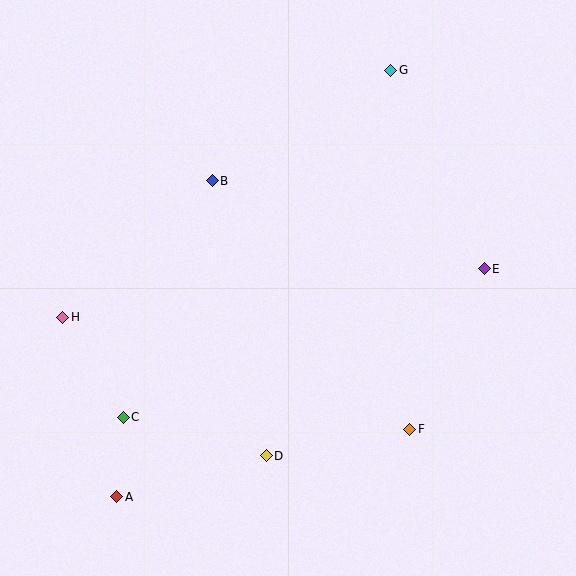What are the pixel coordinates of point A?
Point A is at (117, 497).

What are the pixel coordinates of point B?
Point B is at (212, 181).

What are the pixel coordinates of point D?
Point D is at (266, 456).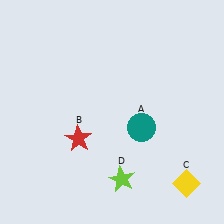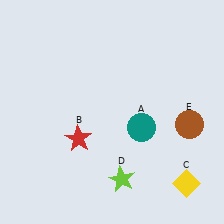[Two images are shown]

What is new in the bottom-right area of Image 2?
A brown circle (E) was added in the bottom-right area of Image 2.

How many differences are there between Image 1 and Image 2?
There is 1 difference between the two images.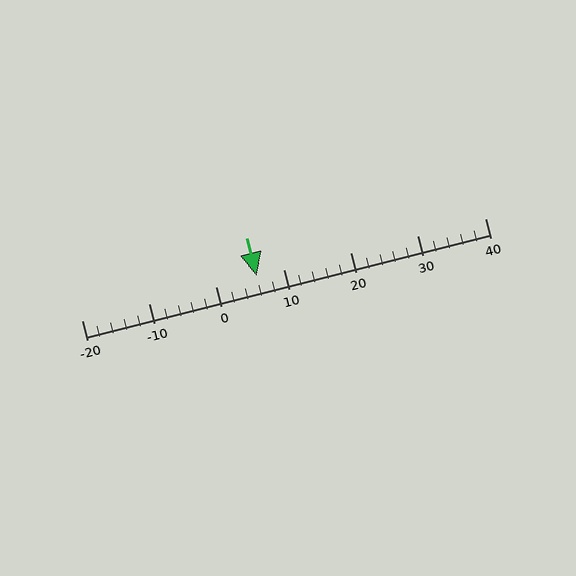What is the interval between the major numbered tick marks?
The major tick marks are spaced 10 units apart.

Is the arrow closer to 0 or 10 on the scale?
The arrow is closer to 10.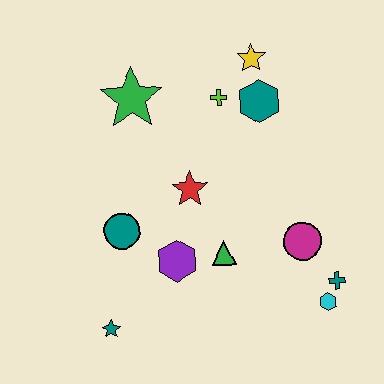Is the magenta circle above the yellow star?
No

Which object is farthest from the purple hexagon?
The yellow star is farthest from the purple hexagon.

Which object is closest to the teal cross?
The cyan hexagon is closest to the teal cross.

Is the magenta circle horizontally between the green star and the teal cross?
Yes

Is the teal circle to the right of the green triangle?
No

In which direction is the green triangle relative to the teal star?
The green triangle is to the right of the teal star.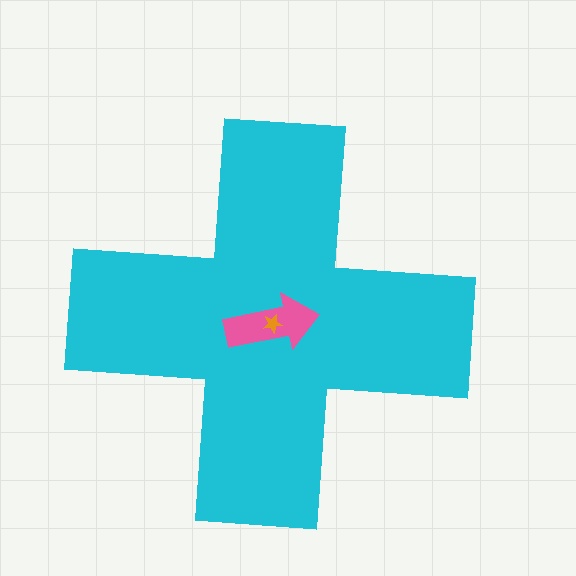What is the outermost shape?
The cyan cross.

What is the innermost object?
The orange star.